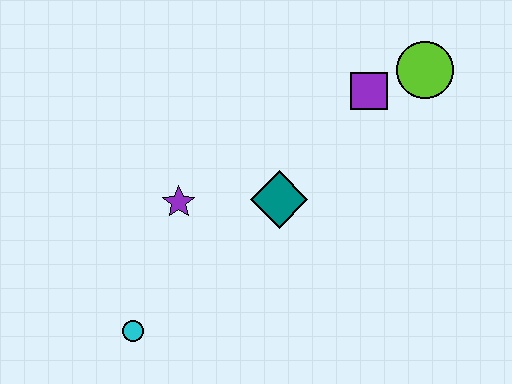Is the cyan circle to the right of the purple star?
No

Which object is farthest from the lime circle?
The cyan circle is farthest from the lime circle.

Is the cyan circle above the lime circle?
No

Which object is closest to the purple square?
The lime circle is closest to the purple square.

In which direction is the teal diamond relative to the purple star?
The teal diamond is to the right of the purple star.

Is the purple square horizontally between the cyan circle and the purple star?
No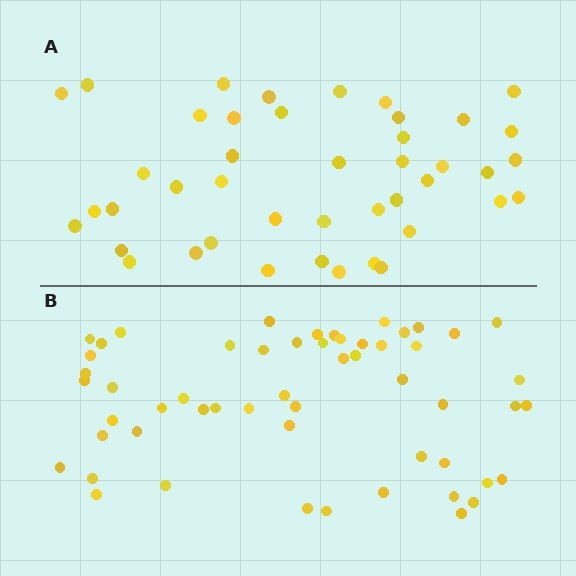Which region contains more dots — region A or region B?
Region B (the bottom region) has more dots.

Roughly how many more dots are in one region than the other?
Region B has roughly 12 or so more dots than region A.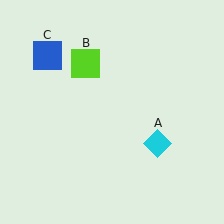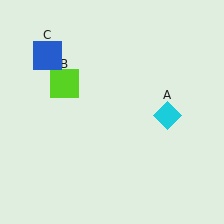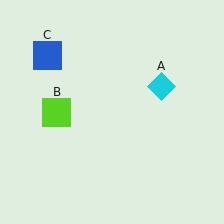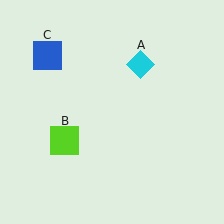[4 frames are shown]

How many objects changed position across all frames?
2 objects changed position: cyan diamond (object A), lime square (object B).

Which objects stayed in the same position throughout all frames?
Blue square (object C) remained stationary.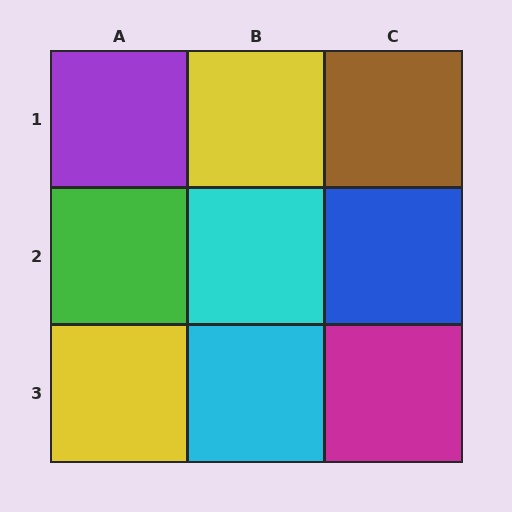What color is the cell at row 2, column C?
Blue.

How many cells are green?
1 cell is green.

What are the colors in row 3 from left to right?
Yellow, cyan, magenta.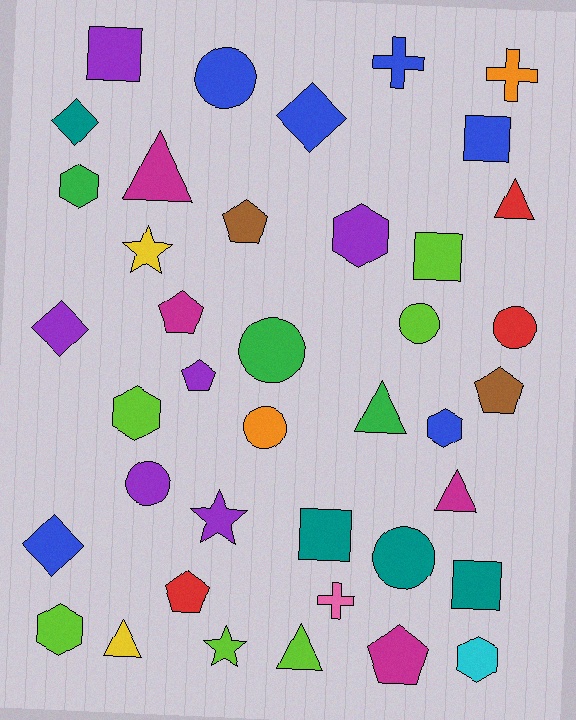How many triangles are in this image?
There are 6 triangles.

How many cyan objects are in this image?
There is 1 cyan object.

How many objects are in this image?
There are 40 objects.